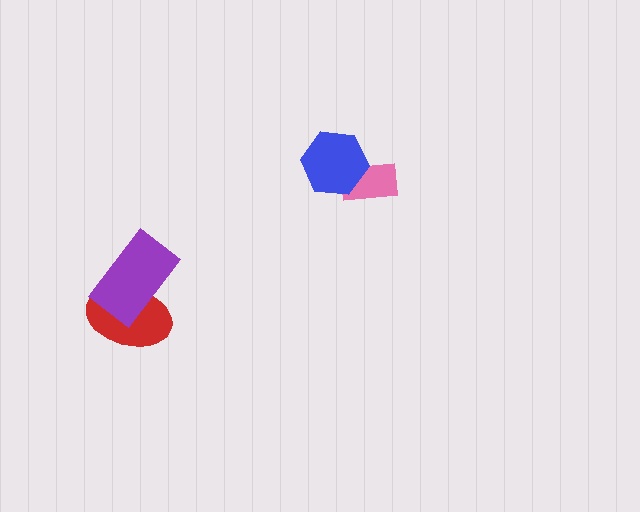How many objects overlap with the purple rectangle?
1 object overlaps with the purple rectangle.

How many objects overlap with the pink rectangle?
1 object overlaps with the pink rectangle.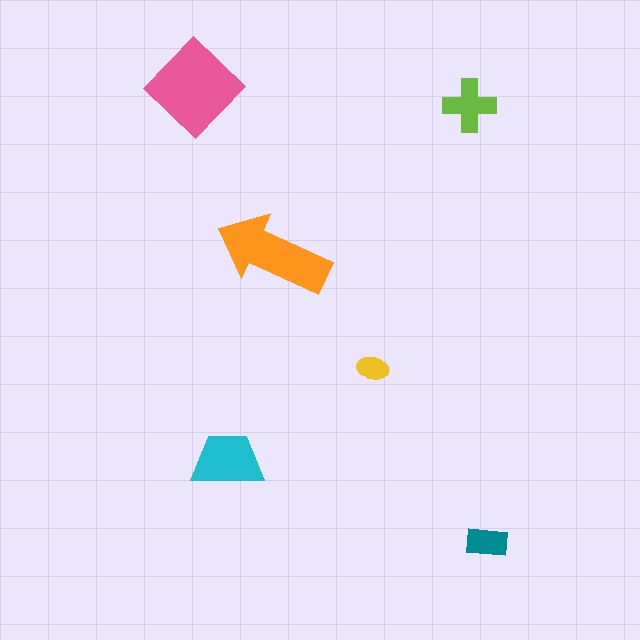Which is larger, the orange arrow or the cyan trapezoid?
The orange arrow.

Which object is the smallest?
The yellow ellipse.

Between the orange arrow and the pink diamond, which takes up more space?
The pink diamond.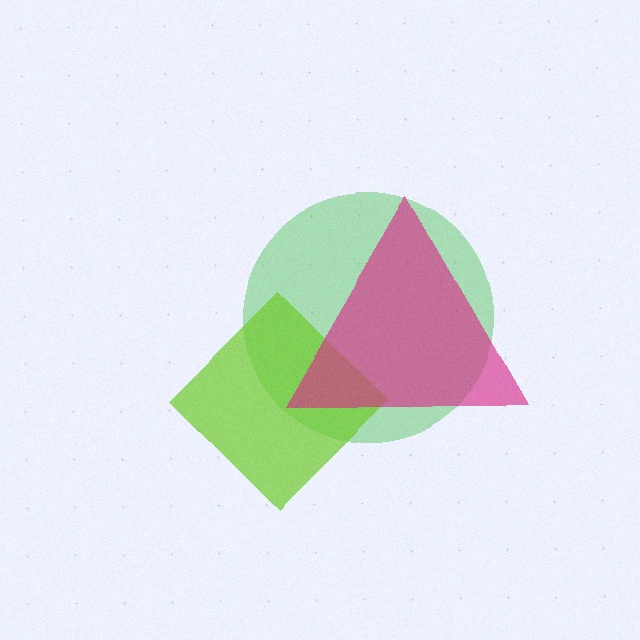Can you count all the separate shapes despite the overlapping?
Yes, there are 3 separate shapes.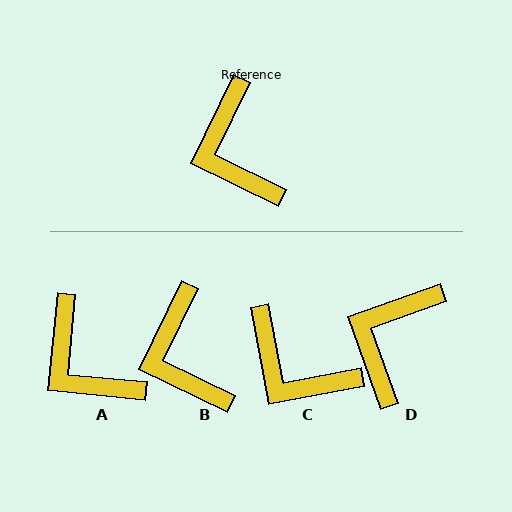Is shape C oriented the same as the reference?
No, it is off by about 37 degrees.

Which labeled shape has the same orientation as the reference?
B.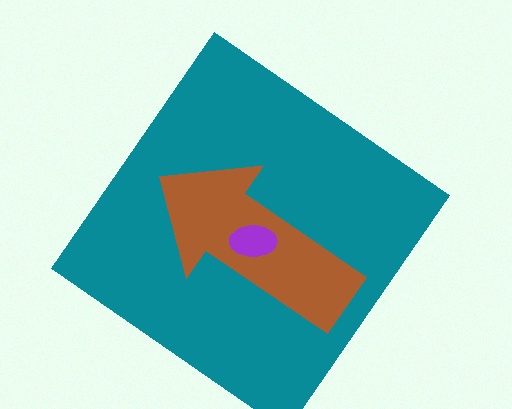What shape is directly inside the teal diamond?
The brown arrow.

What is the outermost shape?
The teal diamond.